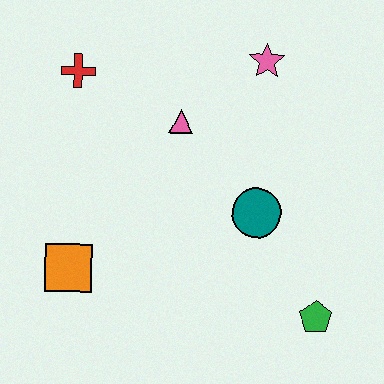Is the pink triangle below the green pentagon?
No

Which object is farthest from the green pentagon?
The red cross is farthest from the green pentagon.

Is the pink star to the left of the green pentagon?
Yes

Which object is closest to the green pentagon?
The teal circle is closest to the green pentagon.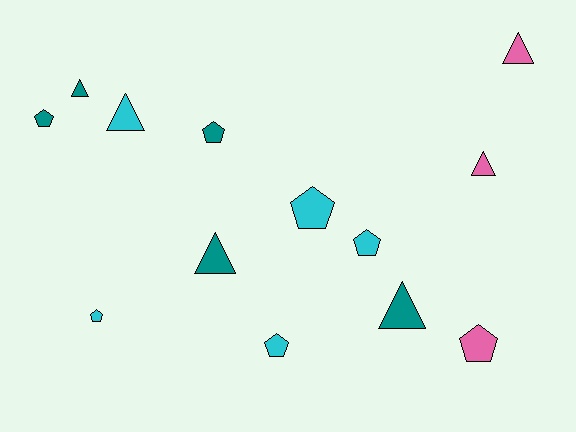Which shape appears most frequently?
Pentagon, with 7 objects.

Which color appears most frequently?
Cyan, with 5 objects.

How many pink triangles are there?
There are 2 pink triangles.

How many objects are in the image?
There are 13 objects.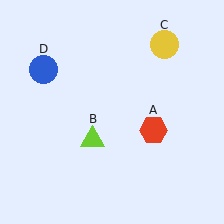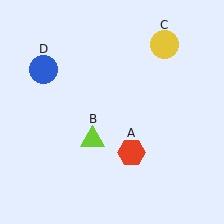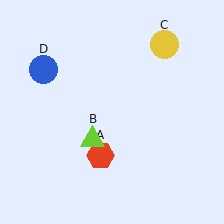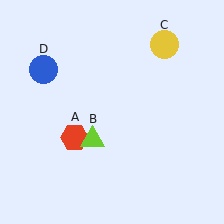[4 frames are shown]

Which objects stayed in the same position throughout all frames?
Lime triangle (object B) and yellow circle (object C) and blue circle (object D) remained stationary.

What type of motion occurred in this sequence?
The red hexagon (object A) rotated clockwise around the center of the scene.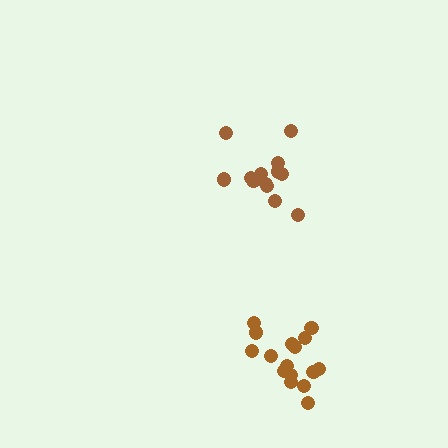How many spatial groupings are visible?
There are 2 spatial groupings.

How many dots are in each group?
Group 1: 16 dots, Group 2: 13 dots (29 total).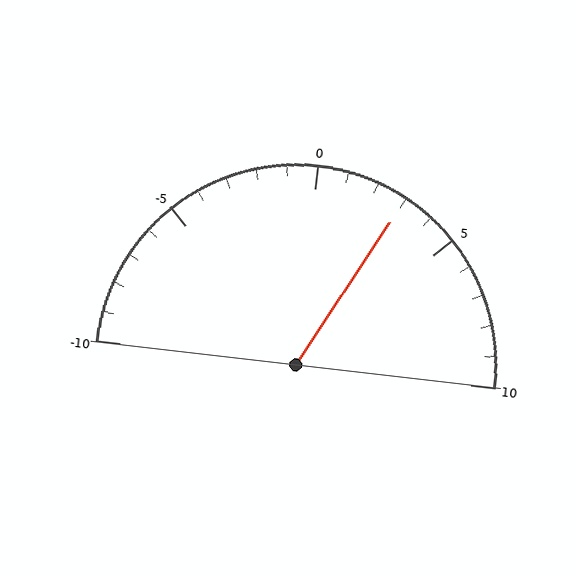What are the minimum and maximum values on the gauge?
The gauge ranges from -10 to 10.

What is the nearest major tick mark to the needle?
The nearest major tick mark is 5.